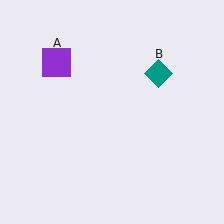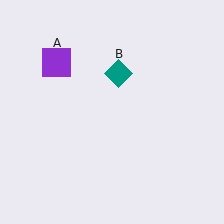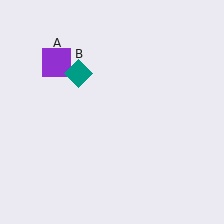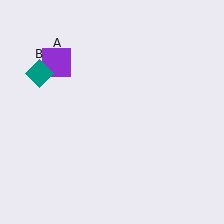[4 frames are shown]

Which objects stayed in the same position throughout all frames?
Purple square (object A) remained stationary.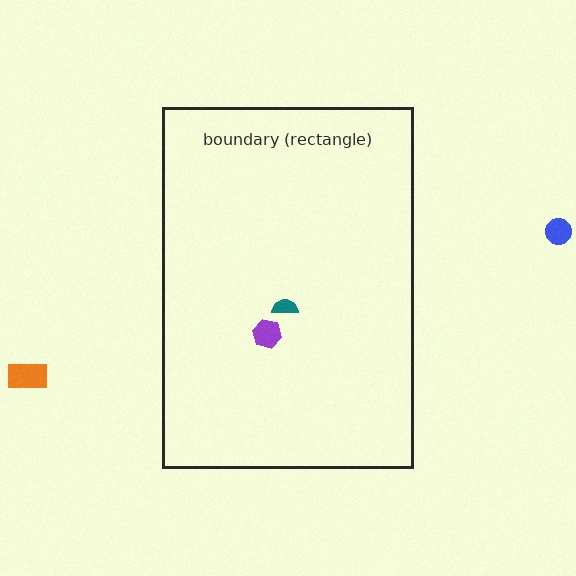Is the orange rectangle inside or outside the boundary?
Outside.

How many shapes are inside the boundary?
2 inside, 2 outside.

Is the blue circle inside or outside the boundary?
Outside.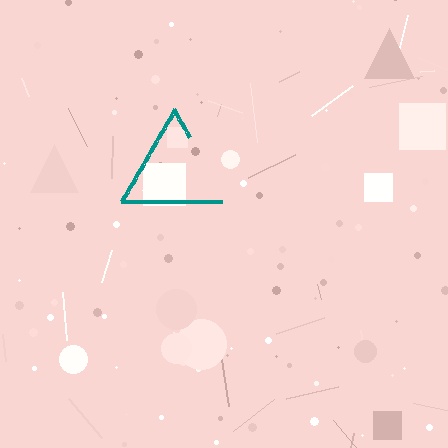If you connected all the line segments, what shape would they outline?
They would outline a triangle.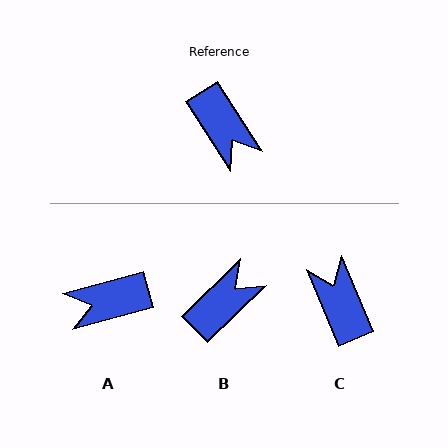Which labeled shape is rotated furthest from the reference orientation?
C, about 170 degrees away.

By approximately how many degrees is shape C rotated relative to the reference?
Approximately 170 degrees counter-clockwise.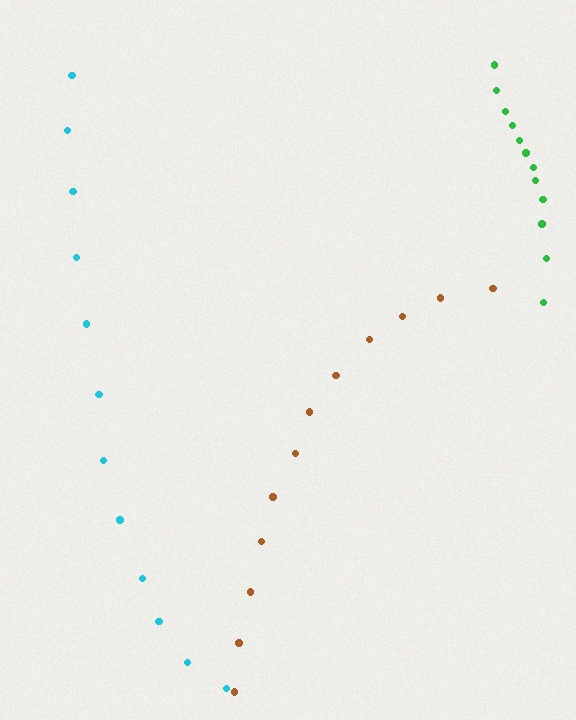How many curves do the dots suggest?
There are 3 distinct paths.